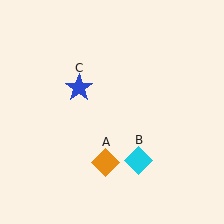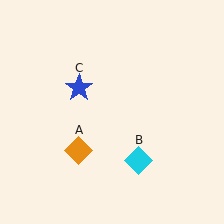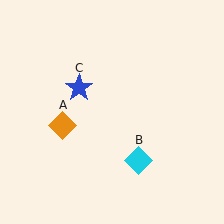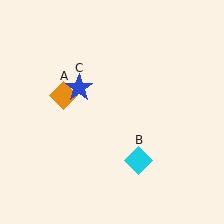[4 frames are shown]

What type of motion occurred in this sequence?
The orange diamond (object A) rotated clockwise around the center of the scene.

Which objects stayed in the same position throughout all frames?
Cyan diamond (object B) and blue star (object C) remained stationary.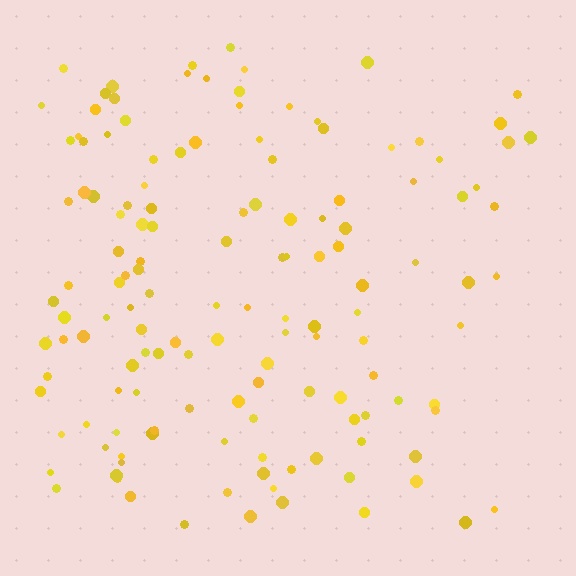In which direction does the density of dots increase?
From right to left, with the left side densest.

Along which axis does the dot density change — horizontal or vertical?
Horizontal.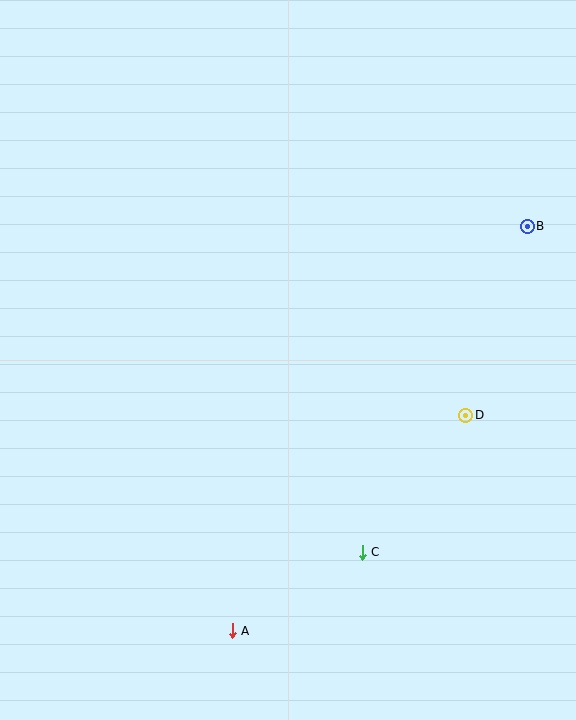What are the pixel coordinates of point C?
Point C is at (362, 552).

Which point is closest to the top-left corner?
Point B is closest to the top-left corner.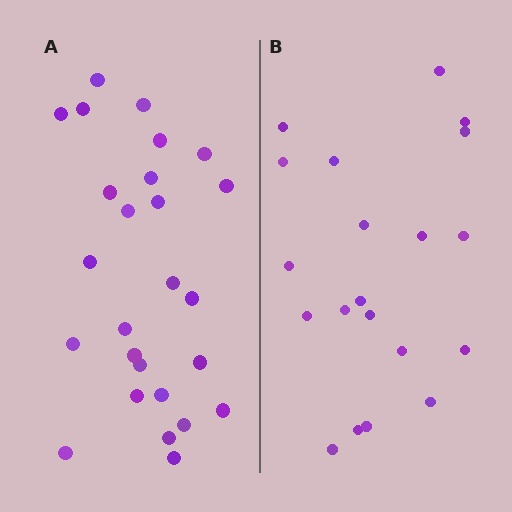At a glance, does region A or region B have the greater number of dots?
Region A (the left region) has more dots.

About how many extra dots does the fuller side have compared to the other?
Region A has about 6 more dots than region B.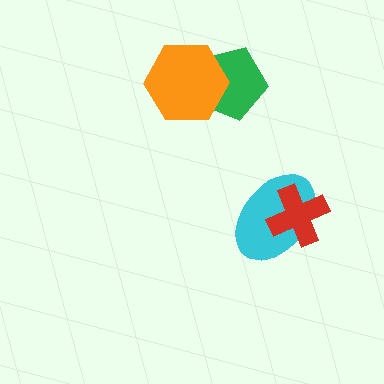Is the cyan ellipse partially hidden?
Yes, it is partially covered by another shape.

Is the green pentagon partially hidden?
Yes, it is partially covered by another shape.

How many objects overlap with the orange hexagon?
1 object overlaps with the orange hexagon.